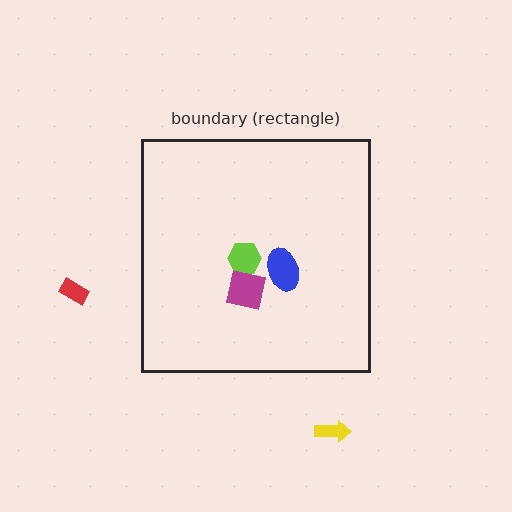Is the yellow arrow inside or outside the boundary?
Outside.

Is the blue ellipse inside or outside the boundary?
Inside.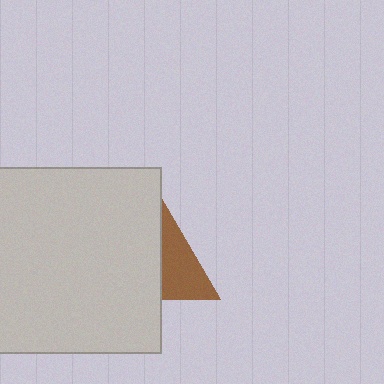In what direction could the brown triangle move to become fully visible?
The brown triangle could move right. That would shift it out from behind the light gray square entirely.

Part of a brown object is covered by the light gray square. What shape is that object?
It is a triangle.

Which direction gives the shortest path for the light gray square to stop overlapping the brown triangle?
Moving left gives the shortest separation.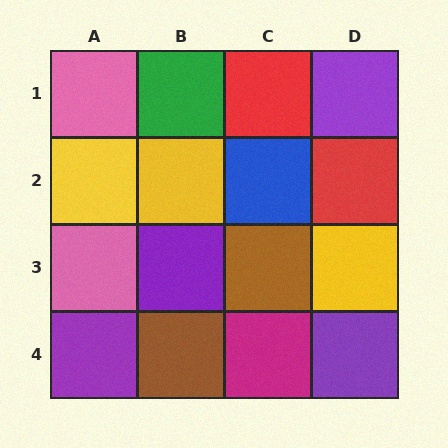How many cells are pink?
2 cells are pink.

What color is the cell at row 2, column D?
Red.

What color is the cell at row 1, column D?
Purple.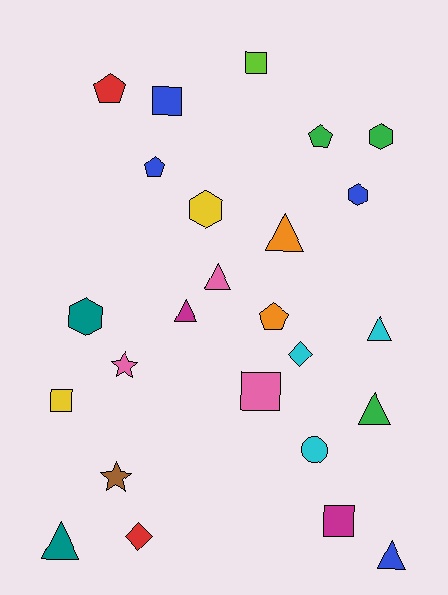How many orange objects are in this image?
There are 2 orange objects.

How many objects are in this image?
There are 25 objects.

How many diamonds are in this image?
There are 2 diamonds.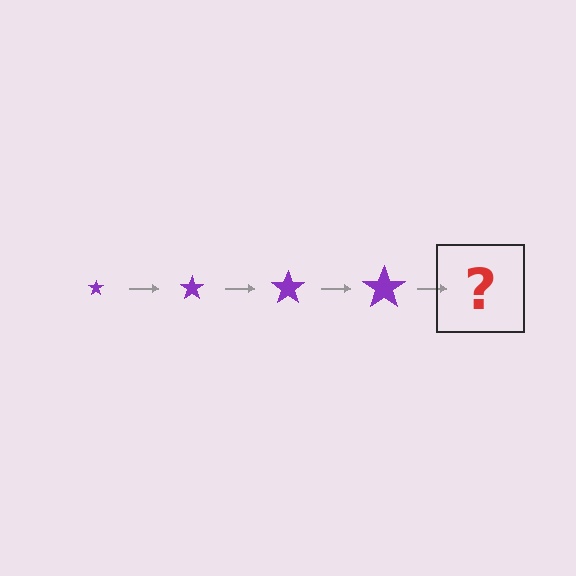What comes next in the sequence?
The next element should be a purple star, larger than the previous one.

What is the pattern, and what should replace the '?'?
The pattern is that the star gets progressively larger each step. The '?' should be a purple star, larger than the previous one.